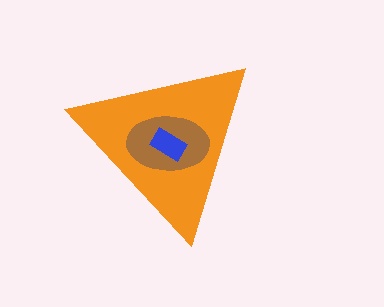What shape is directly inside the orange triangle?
The brown ellipse.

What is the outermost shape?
The orange triangle.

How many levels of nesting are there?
3.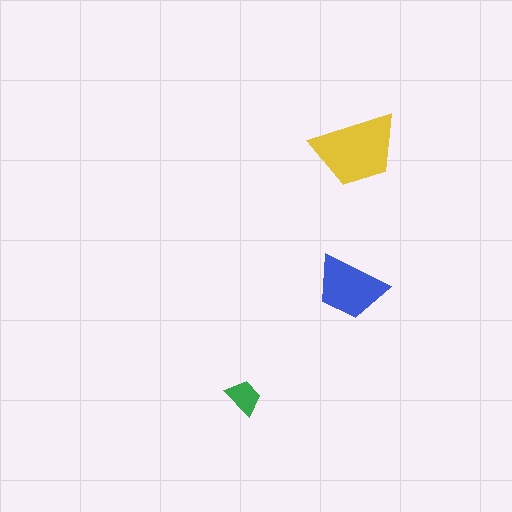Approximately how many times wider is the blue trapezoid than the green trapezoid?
About 2 times wider.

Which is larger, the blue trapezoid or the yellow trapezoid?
The yellow one.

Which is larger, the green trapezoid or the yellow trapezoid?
The yellow one.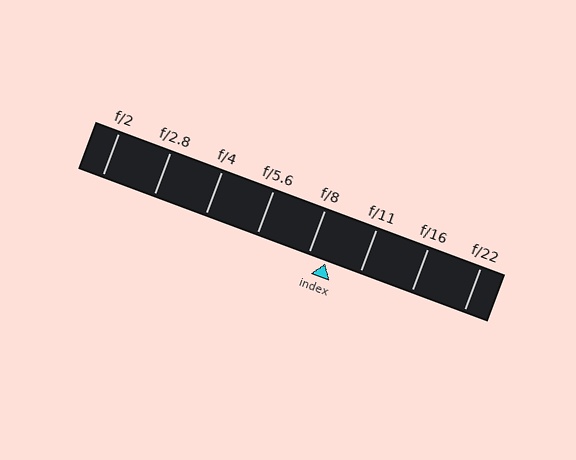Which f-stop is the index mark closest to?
The index mark is closest to f/8.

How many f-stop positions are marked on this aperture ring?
There are 8 f-stop positions marked.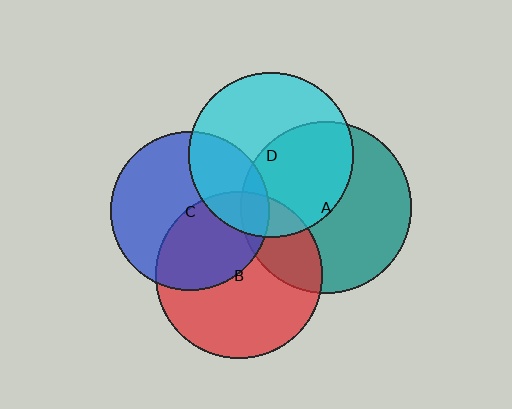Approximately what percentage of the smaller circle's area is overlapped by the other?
Approximately 45%.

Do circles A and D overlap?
Yes.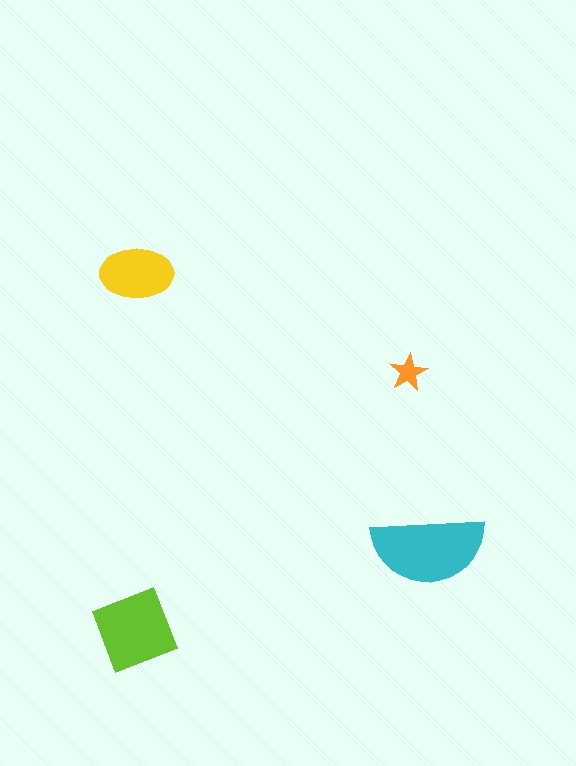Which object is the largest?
The cyan semicircle.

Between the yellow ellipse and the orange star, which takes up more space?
The yellow ellipse.